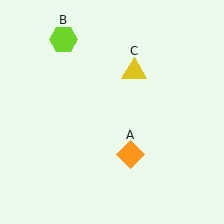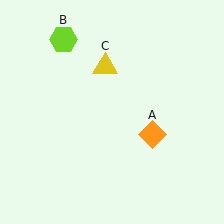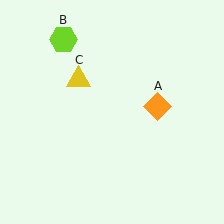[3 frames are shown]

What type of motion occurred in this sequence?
The orange diamond (object A), yellow triangle (object C) rotated counterclockwise around the center of the scene.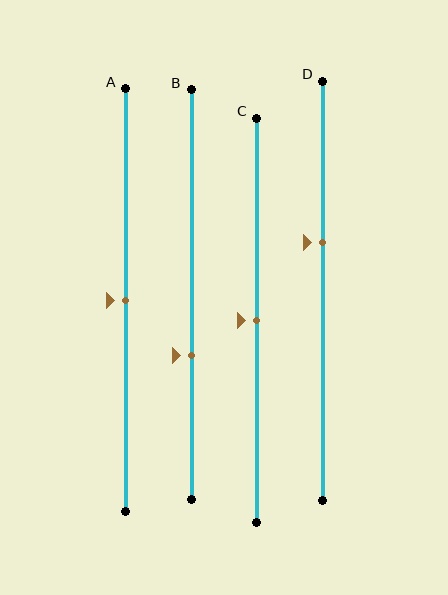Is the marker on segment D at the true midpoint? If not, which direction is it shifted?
No, the marker on segment D is shifted upward by about 11% of the segment length.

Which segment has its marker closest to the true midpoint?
Segment A has its marker closest to the true midpoint.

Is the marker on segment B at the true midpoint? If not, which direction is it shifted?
No, the marker on segment B is shifted downward by about 15% of the segment length.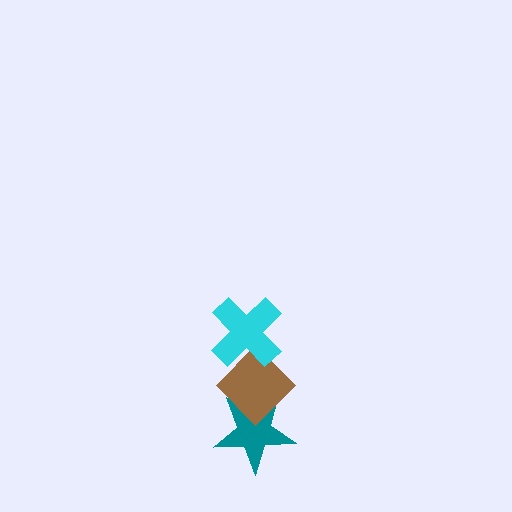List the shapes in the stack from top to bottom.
From top to bottom: the cyan cross, the brown diamond, the teal star.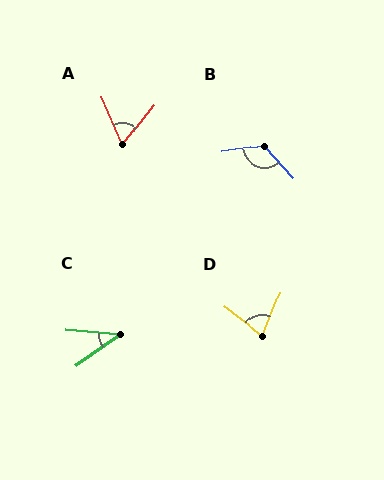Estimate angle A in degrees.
Approximately 62 degrees.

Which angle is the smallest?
C, at approximately 40 degrees.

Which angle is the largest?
B, at approximately 123 degrees.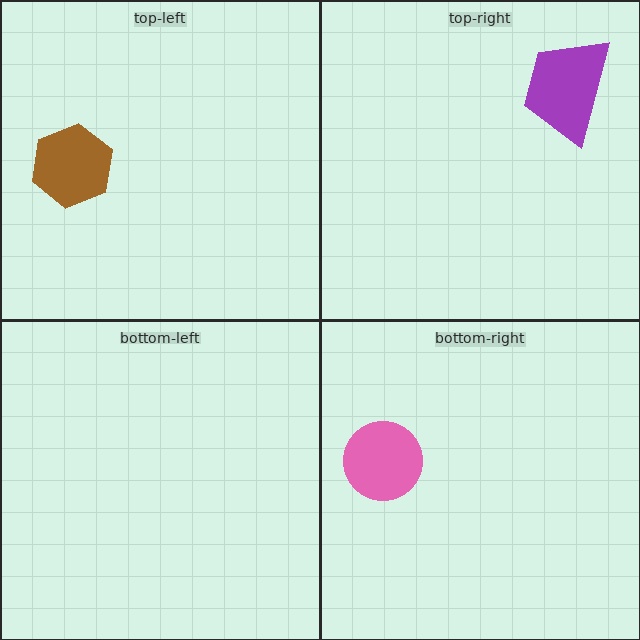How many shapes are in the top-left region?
1.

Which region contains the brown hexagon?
The top-left region.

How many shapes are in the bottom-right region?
1.